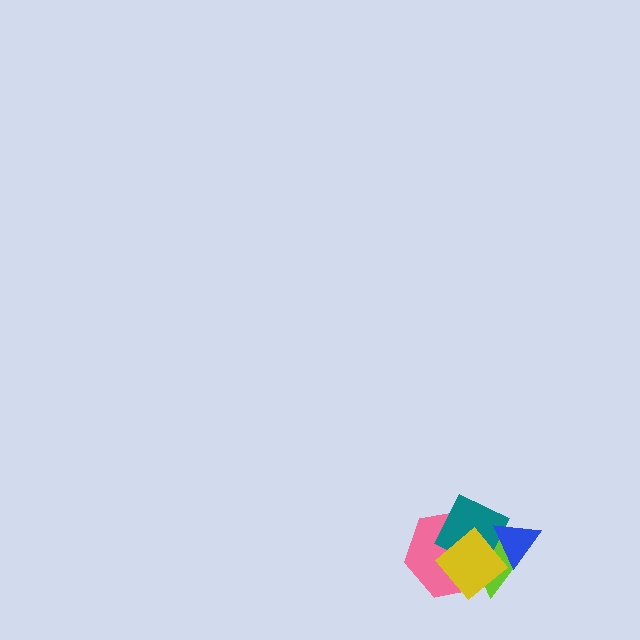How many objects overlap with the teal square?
4 objects overlap with the teal square.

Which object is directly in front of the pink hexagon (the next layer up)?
The teal square is directly in front of the pink hexagon.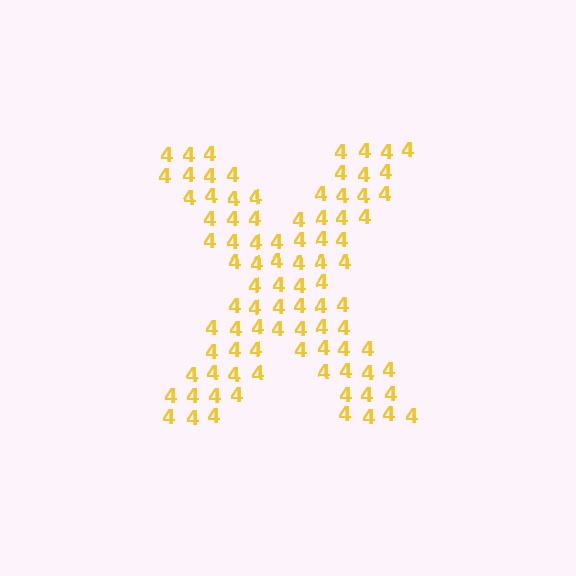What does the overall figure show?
The overall figure shows the letter X.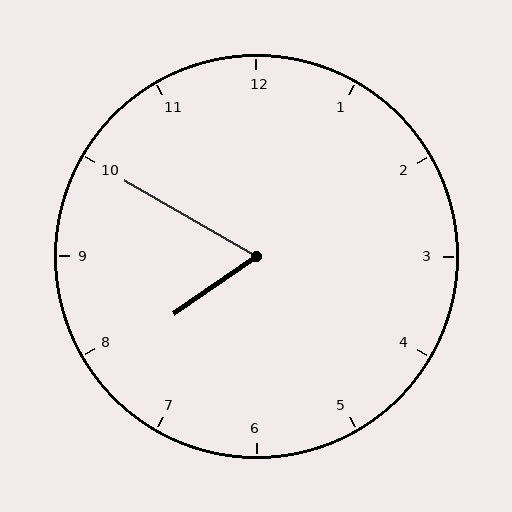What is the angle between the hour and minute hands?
Approximately 65 degrees.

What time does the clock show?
7:50.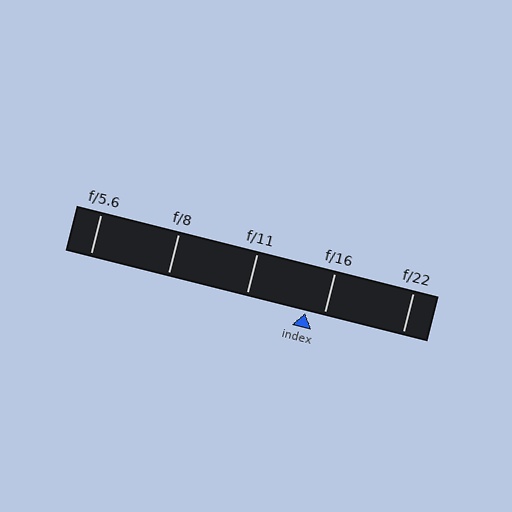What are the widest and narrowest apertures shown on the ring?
The widest aperture shown is f/5.6 and the narrowest is f/22.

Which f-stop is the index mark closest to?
The index mark is closest to f/16.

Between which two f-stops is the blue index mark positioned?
The index mark is between f/11 and f/16.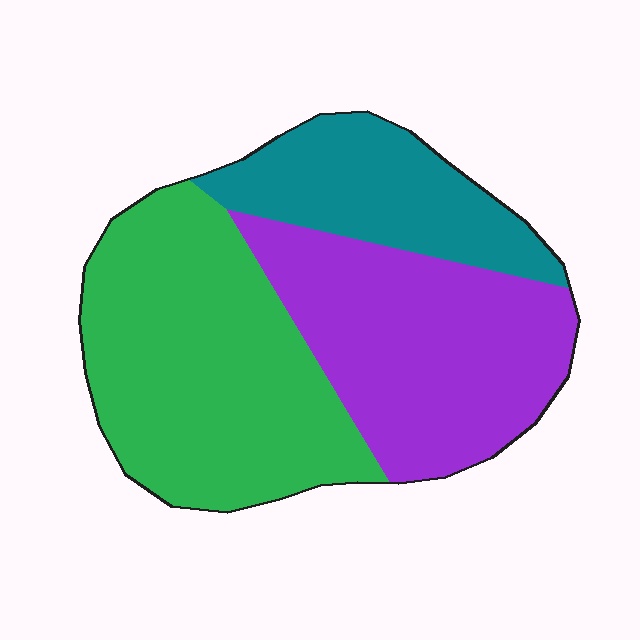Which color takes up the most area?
Green, at roughly 45%.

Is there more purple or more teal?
Purple.